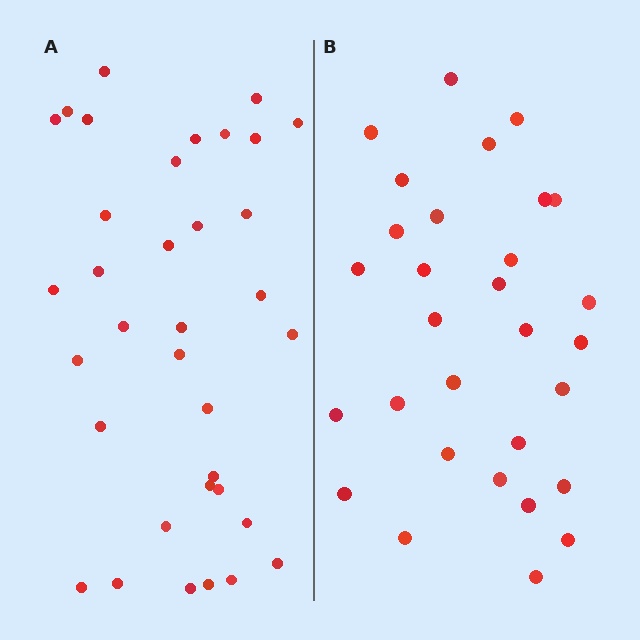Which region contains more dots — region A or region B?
Region A (the left region) has more dots.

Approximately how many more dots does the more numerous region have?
Region A has about 5 more dots than region B.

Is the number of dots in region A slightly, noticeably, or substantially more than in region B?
Region A has only slightly more — the two regions are fairly close. The ratio is roughly 1.2 to 1.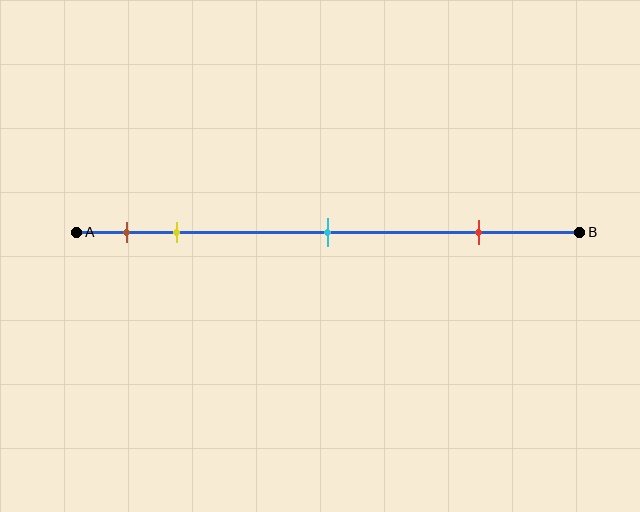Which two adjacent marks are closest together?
The brown and yellow marks are the closest adjacent pair.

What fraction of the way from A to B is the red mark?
The red mark is approximately 80% (0.8) of the way from A to B.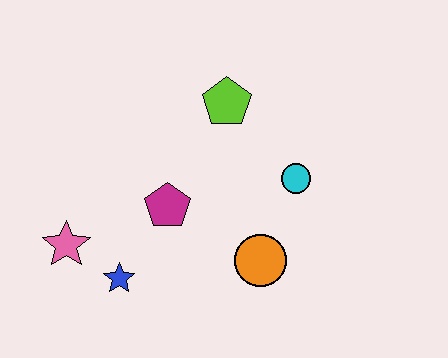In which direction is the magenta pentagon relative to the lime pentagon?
The magenta pentagon is below the lime pentagon.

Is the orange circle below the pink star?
Yes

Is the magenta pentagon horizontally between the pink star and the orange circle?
Yes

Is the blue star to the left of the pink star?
No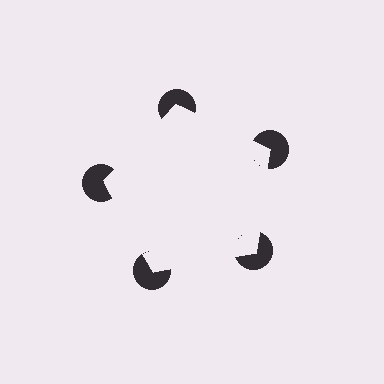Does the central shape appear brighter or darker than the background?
It typically appears slightly brighter than the background, even though no actual brightness change is drawn.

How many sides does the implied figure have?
5 sides.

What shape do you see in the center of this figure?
An illusory pentagon — its edges are inferred from the aligned wedge cuts in the pac-man discs, not physically drawn.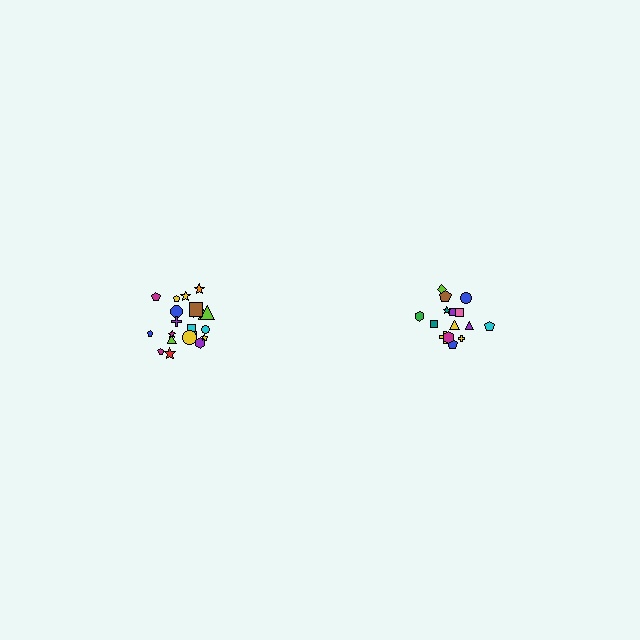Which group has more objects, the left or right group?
The left group.